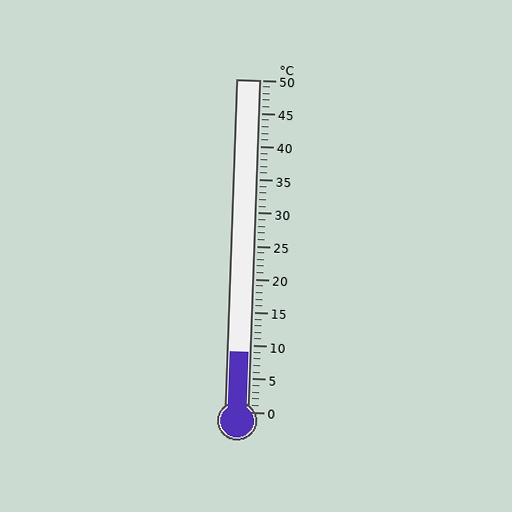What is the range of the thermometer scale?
The thermometer scale ranges from 0°C to 50°C.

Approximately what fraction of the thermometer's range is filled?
The thermometer is filled to approximately 20% of its range.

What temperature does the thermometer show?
The thermometer shows approximately 9°C.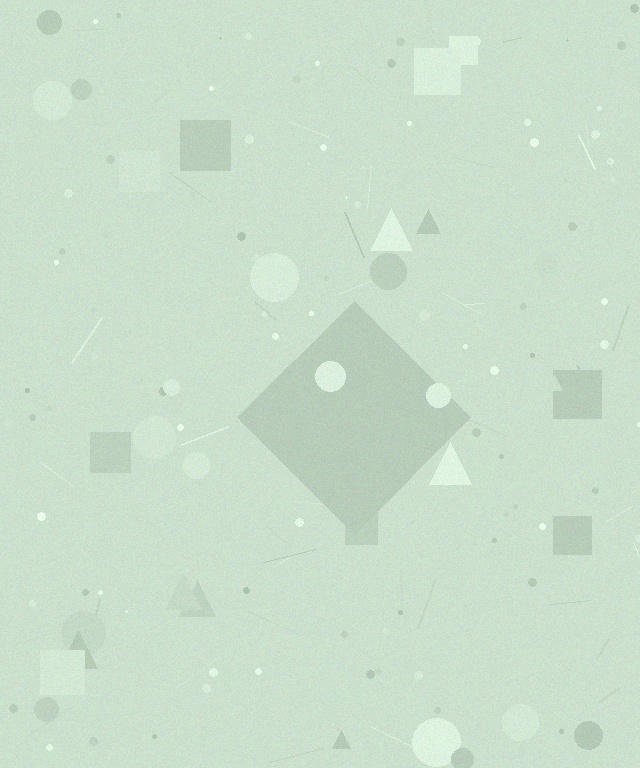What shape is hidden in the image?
A diamond is hidden in the image.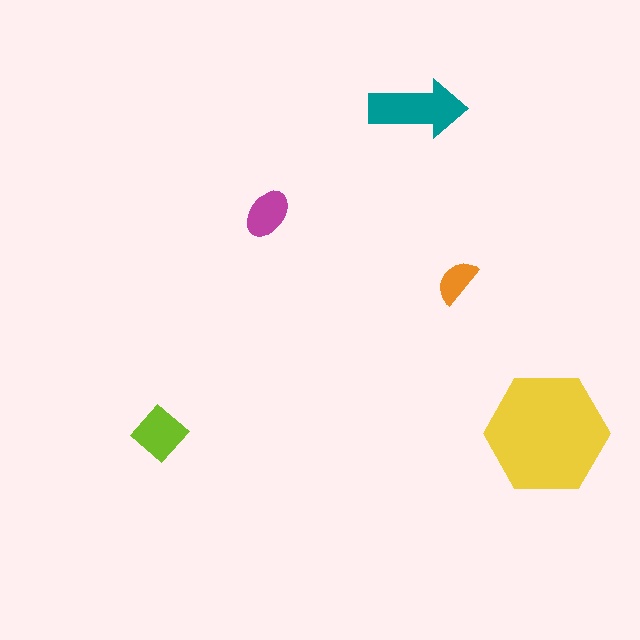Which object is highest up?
The teal arrow is topmost.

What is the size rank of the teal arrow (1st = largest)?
2nd.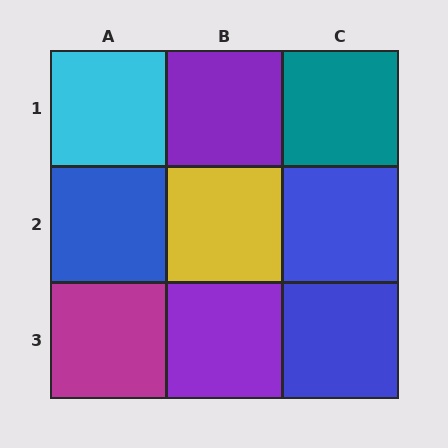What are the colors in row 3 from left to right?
Magenta, purple, blue.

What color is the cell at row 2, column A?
Blue.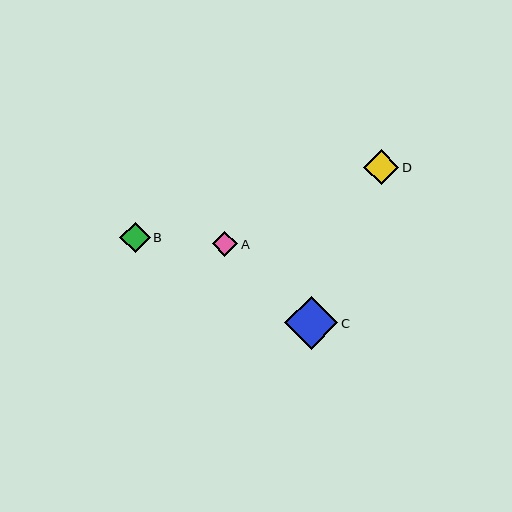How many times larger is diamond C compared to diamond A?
Diamond C is approximately 2.1 times the size of diamond A.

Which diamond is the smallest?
Diamond A is the smallest with a size of approximately 25 pixels.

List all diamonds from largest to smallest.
From largest to smallest: C, D, B, A.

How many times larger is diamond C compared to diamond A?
Diamond C is approximately 2.1 times the size of diamond A.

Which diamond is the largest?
Diamond C is the largest with a size of approximately 53 pixels.